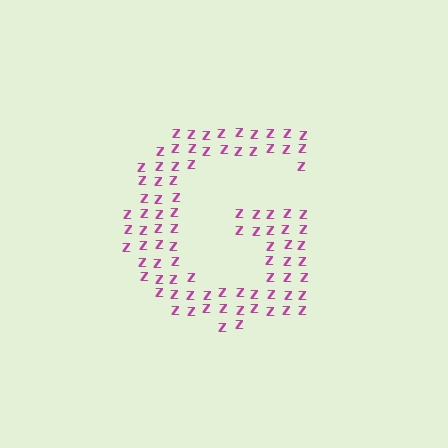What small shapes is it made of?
It is made of small letter Z's.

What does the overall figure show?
The overall figure shows the letter G.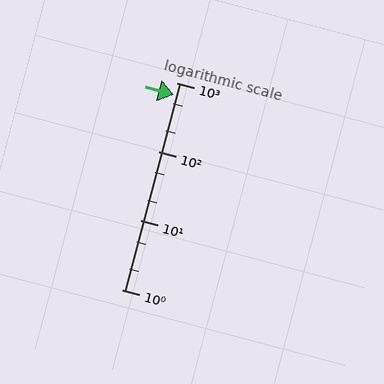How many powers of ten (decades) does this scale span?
The scale spans 3 decades, from 1 to 1000.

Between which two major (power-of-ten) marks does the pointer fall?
The pointer is between 100 and 1000.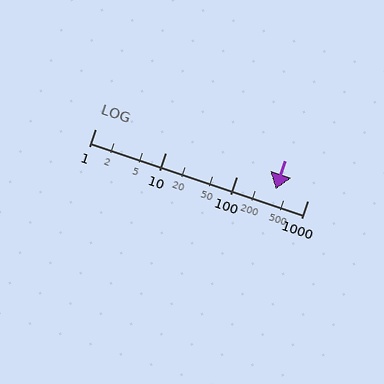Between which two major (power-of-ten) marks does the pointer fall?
The pointer is between 100 and 1000.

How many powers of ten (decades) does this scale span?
The scale spans 3 decades, from 1 to 1000.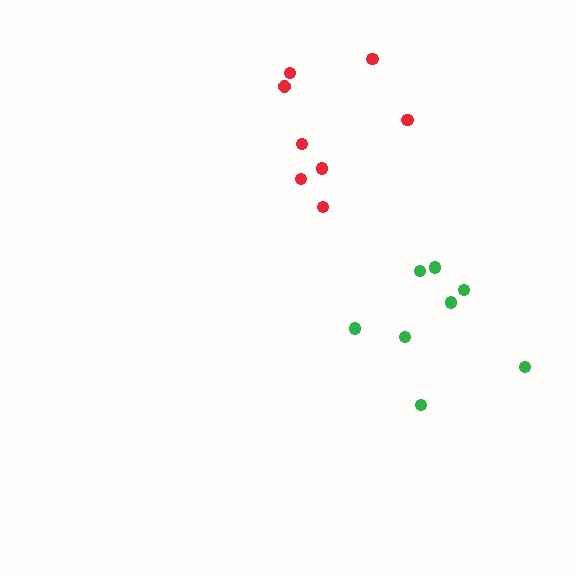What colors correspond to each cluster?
The clusters are colored: green, red.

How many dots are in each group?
Group 1: 8 dots, Group 2: 8 dots (16 total).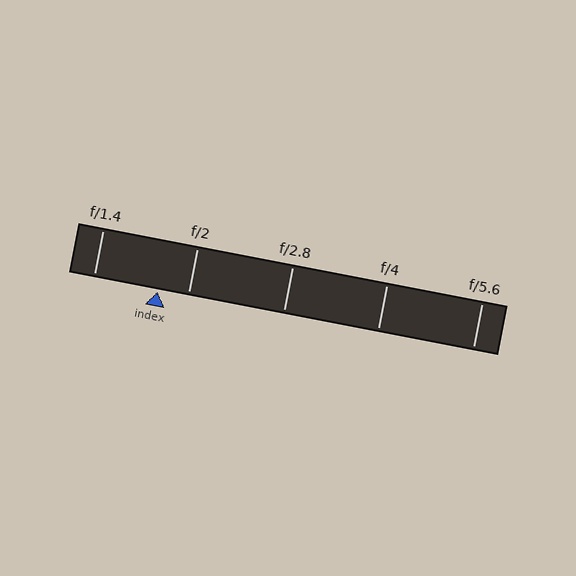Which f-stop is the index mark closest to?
The index mark is closest to f/2.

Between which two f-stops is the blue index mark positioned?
The index mark is between f/1.4 and f/2.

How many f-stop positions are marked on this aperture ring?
There are 5 f-stop positions marked.